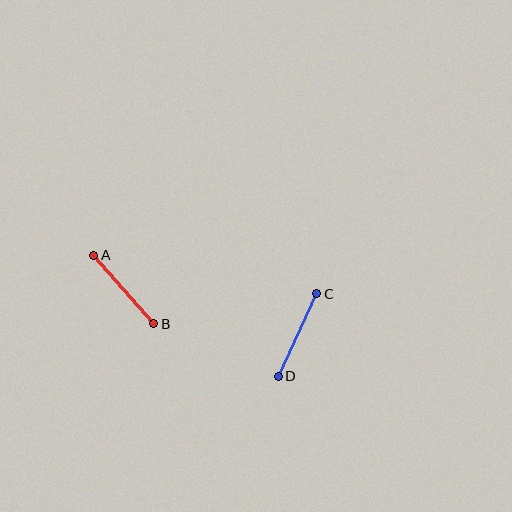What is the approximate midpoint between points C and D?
The midpoint is at approximately (297, 335) pixels.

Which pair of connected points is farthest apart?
Points C and D are farthest apart.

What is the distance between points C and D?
The distance is approximately 91 pixels.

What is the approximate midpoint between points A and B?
The midpoint is at approximately (124, 289) pixels.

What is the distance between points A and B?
The distance is approximately 91 pixels.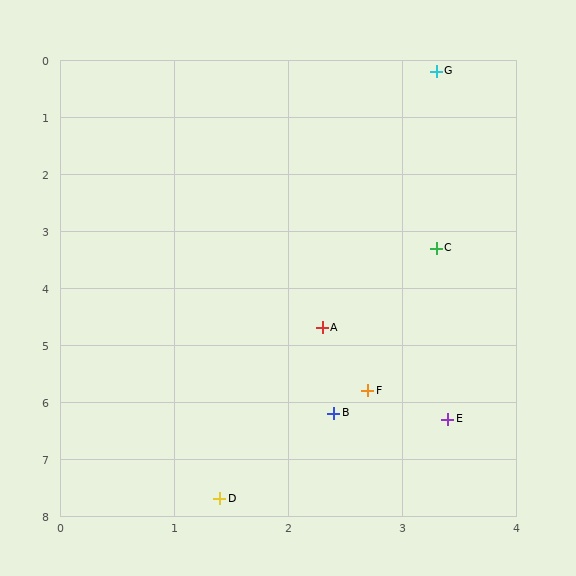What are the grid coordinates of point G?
Point G is at approximately (3.3, 0.2).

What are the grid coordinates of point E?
Point E is at approximately (3.4, 6.3).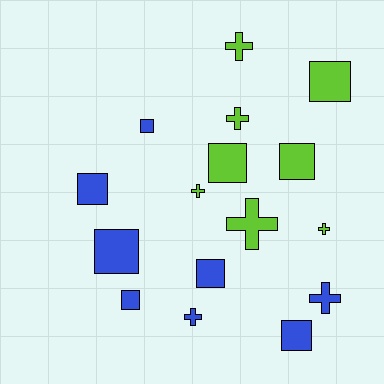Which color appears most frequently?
Blue, with 8 objects.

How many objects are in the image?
There are 16 objects.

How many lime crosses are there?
There are 5 lime crosses.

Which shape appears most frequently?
Square, with 9 objects.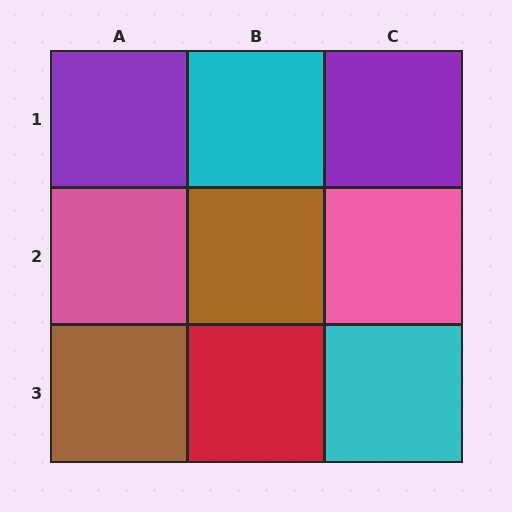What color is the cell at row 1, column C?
Purple.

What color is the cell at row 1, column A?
Purple.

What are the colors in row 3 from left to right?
Brown, red, cyan.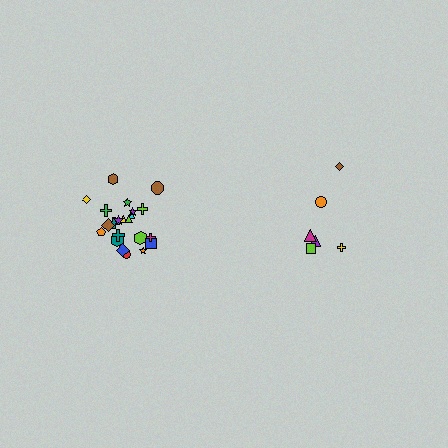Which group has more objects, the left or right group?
The left group.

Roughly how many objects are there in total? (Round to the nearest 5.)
Roughly 30 objects in total.